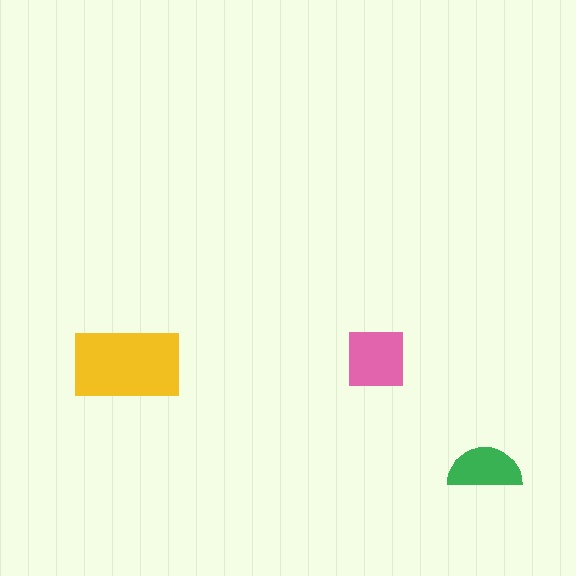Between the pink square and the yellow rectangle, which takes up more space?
The yellow rectangle.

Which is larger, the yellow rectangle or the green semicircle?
The yellow rectangle.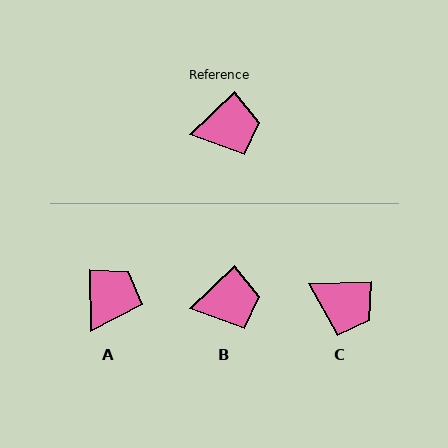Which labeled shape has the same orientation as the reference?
B.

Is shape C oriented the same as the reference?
No, it is off by about 41 degrees.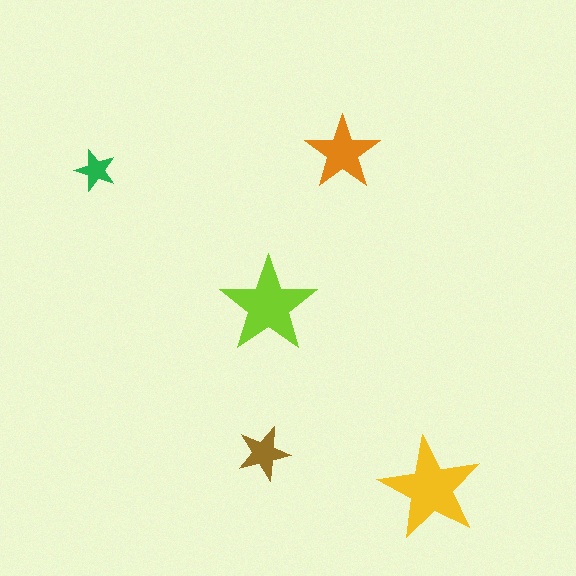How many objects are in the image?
There are 5 objects in the image.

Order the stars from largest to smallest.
the yellow one, the lime one, the orange one, the brown one, the green one.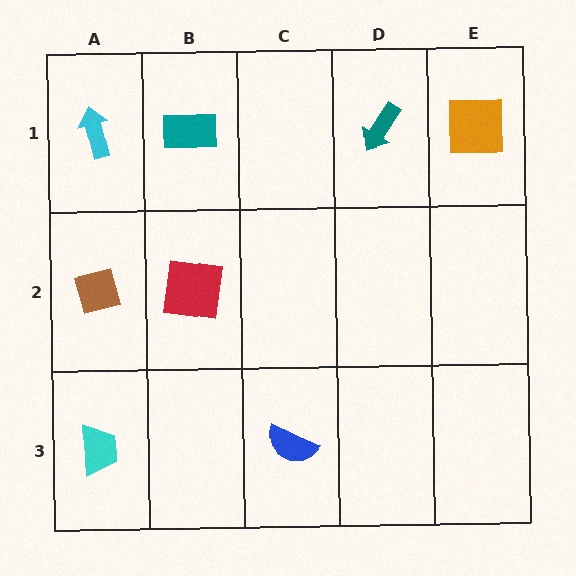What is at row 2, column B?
A red square.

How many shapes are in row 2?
2 shapes.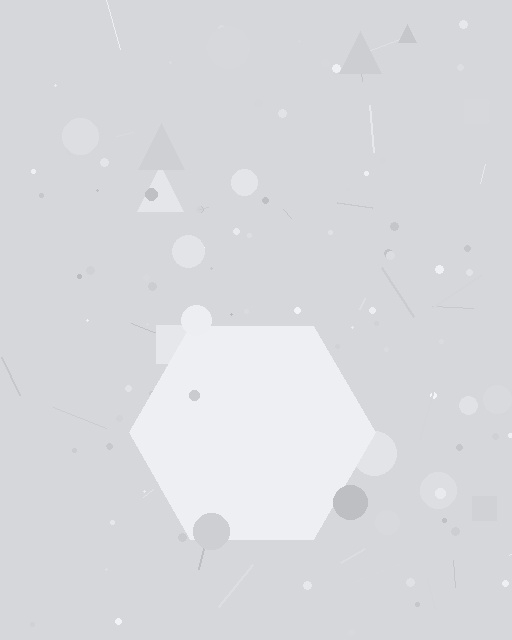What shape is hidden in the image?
A hexagon is hidden in the image.